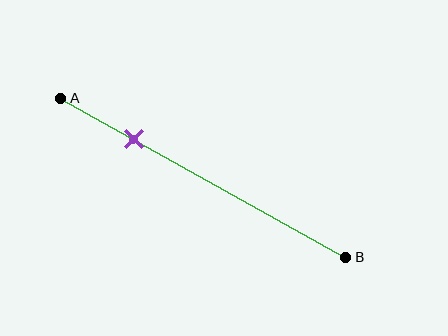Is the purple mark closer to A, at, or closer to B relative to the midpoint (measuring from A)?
The purple mark is closer to point A than the midpoint of segment AB.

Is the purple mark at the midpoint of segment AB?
No, the mark is at about 25% from A, not at the 50% midpoint.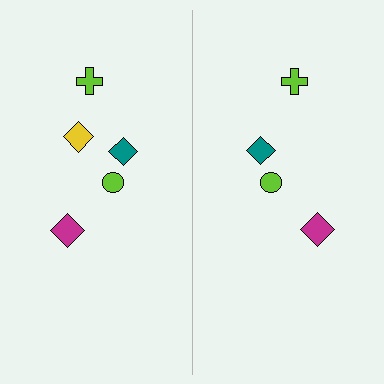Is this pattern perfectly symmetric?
No, the pattern is not perfectly symmetric. A yellow diamond is missing from the right side.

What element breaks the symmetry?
A yellow diamond is missing from the right side.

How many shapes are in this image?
There are 9 shapes in this image.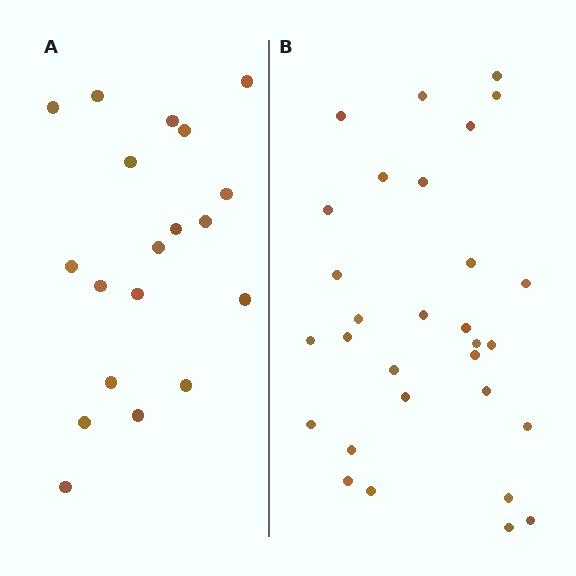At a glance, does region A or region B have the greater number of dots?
Region B (the right region) has more dots.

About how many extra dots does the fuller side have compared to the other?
Region B has roughly 12 or so more dots than region A.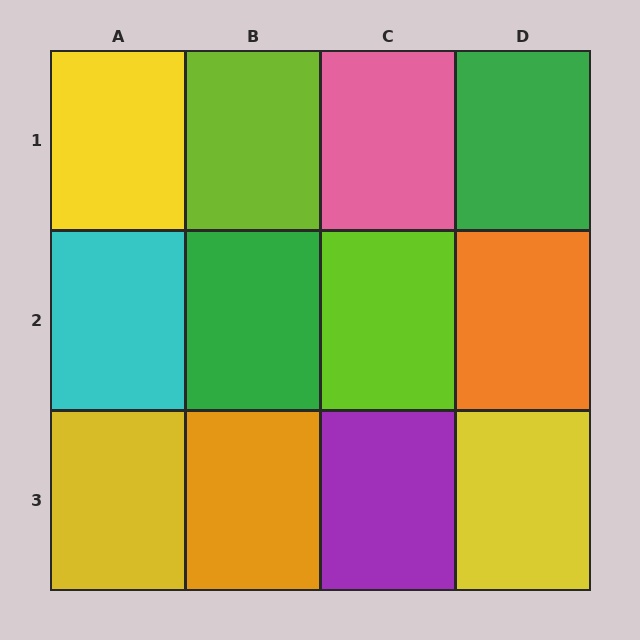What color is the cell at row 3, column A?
Yellow.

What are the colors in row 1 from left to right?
Yellow, lime, pink, green.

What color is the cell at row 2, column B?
Green.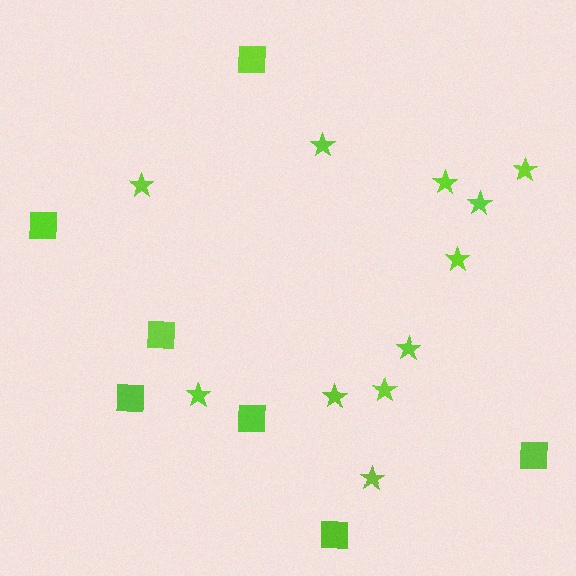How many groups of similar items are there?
There are 2 groups: one group of stars (11) and one group of squares (7).